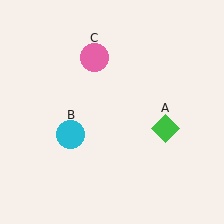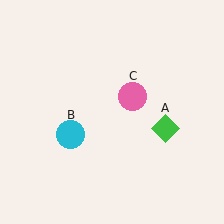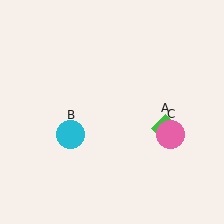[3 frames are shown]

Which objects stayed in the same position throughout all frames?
Green diamond (object A) and cyan circle (object B) remained stationary.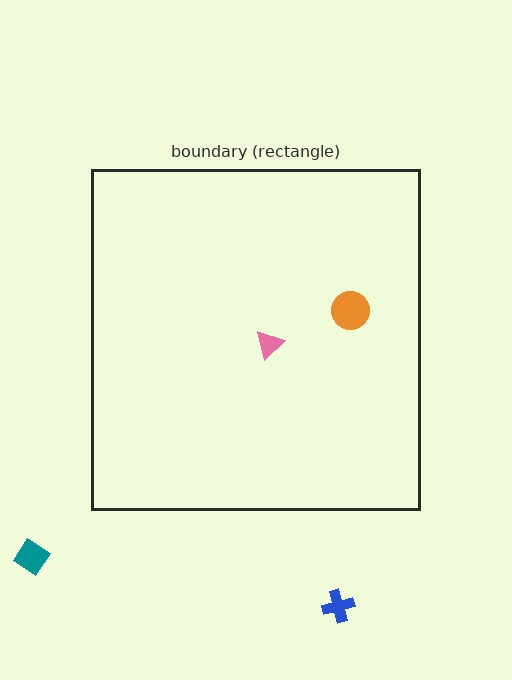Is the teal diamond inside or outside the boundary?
Outside.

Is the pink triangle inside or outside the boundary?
Inside.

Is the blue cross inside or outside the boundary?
Outside.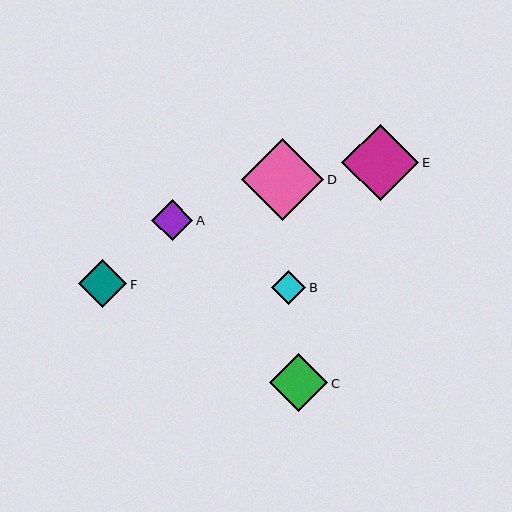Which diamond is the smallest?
Diamond B is the smallest with a size of approximately 34 pixels.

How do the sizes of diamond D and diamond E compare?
Diamond D and diamond E are approximately the same size.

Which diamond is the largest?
Diamond D is the largest with a size of approximately 82 pixels.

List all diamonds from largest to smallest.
From largest to smallest: D, E, C, F, A, B.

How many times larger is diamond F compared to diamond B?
Diamond F is approximately 1.4 times the size of diamond B.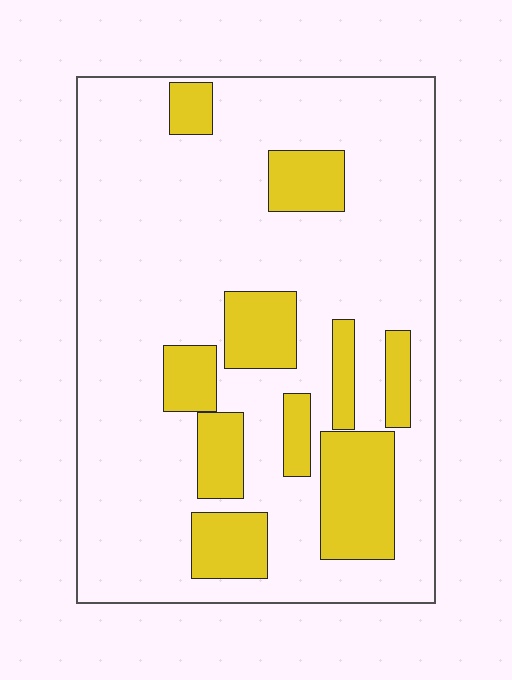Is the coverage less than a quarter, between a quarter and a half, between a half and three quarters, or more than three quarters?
Less than a quarter.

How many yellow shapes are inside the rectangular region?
10.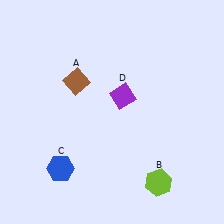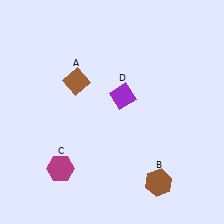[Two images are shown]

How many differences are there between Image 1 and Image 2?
There are 2 differences between the two images.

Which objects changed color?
B changed from lime to brown. C changed from blue to magenta.